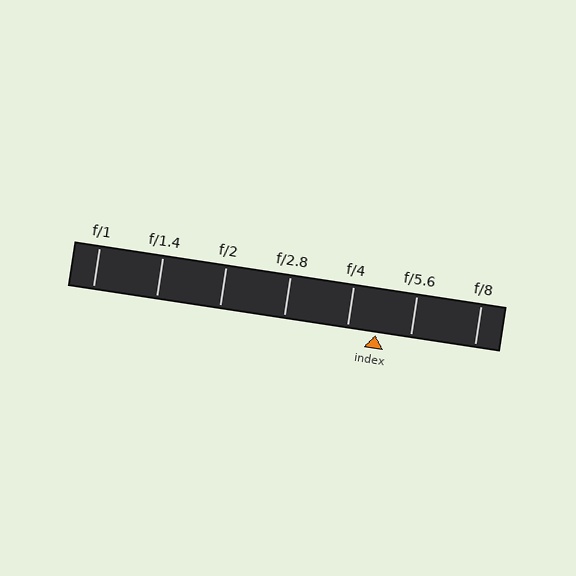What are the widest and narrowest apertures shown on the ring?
The widest aperture shown is f/1 and the narrowest is f/8.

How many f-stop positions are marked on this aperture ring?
There are 7 f-stop positions marked.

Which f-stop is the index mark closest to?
The index mark is closest to f/4.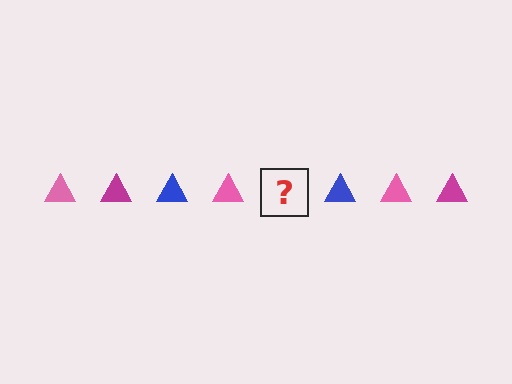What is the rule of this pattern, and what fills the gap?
The rule is that the pattern cycles through pink, magenta, blue triangles. The gap should be filled with a magenta triangle.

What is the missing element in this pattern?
The missing element is a magenta triangle.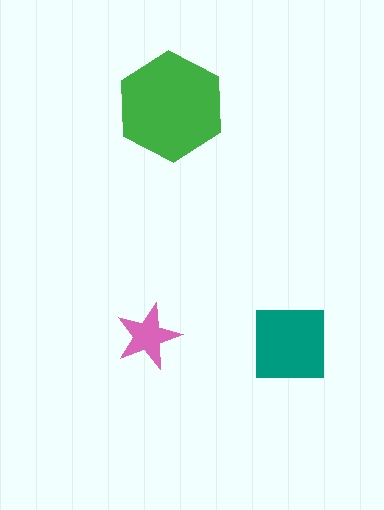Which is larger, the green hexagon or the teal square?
The green hexagon.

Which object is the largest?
The green hexagon.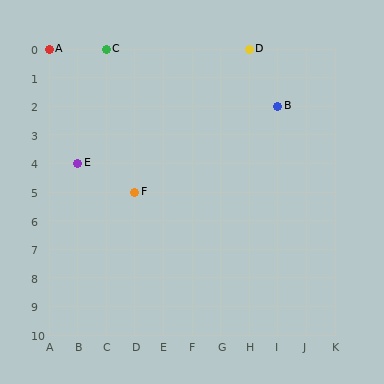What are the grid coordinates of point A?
Point A is at grid coordinates (A, 0).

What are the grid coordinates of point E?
Point E is at grid coordinates (B, 4).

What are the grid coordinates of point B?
Point B is at grid coordinates (I, 2).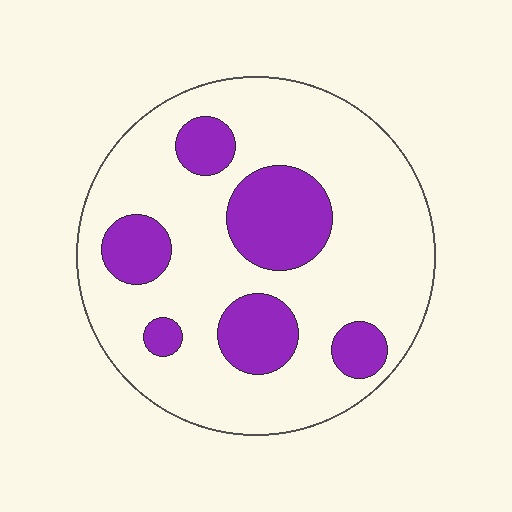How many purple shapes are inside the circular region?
6.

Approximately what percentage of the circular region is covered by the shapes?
Approximately 25%.